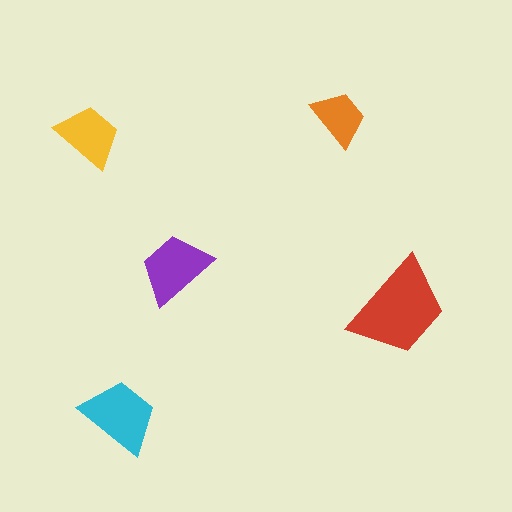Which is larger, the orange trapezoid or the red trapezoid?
The red one.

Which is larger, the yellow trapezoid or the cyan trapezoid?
The cyan one.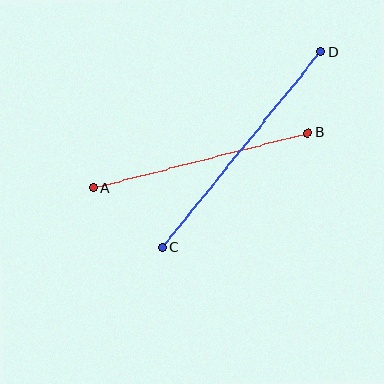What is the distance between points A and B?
The distance is approximately 221 pixels.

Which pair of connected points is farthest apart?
Points C and D are farthest apart.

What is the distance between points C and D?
The distance is approximately 252 pixels.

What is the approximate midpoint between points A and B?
The midpoint is at approximately (200, 160) pixels.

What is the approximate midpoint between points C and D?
The midpoint is at approximately (242, 150) pixels.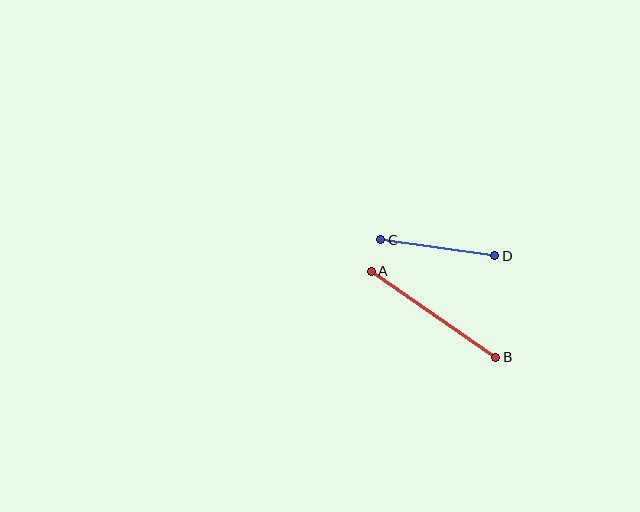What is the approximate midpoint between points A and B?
The midpoint is at approximately (434, 314) pixels.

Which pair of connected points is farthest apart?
Points A and B are farthest apart.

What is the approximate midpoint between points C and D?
The midpoint is at approximately (438, 248) pixels.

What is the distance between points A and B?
The distance is approximately 151 pixels.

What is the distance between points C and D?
The distance is approximately 115 pixels.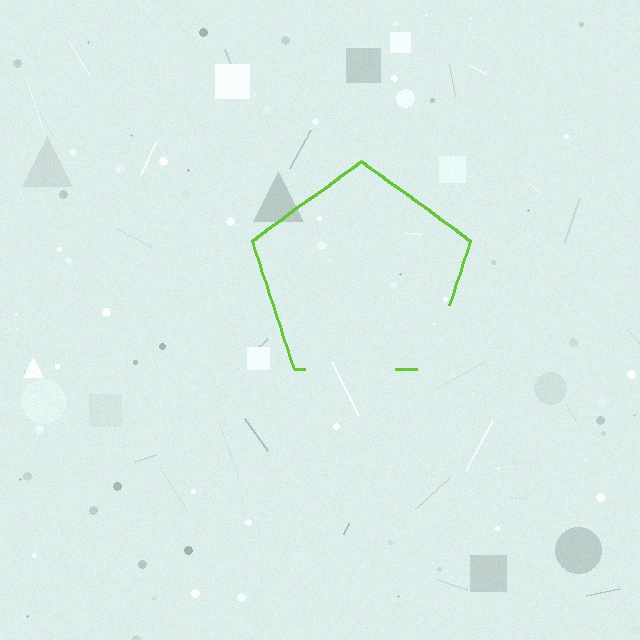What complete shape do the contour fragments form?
The contour fragments form a pentagon.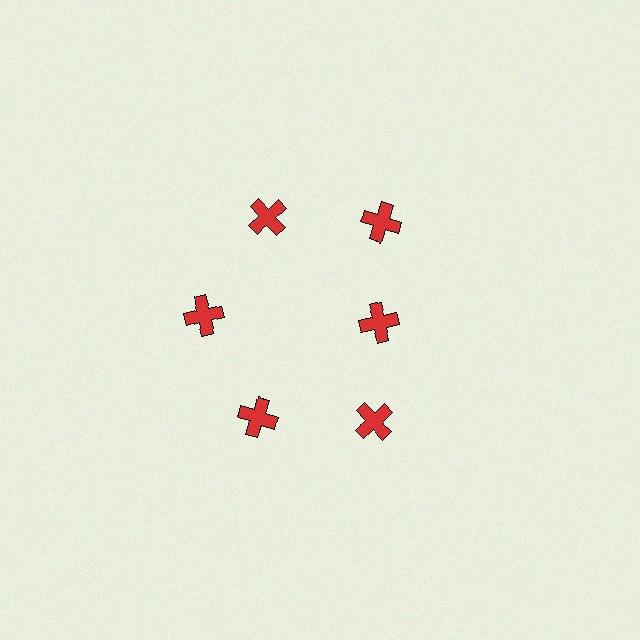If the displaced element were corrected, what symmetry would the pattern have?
It would have 6-fold rotational symmetry — the pattern would map onto itself every 60 degrees.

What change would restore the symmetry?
The symmetry would be restored by moving it outward, back onto the ring so that all 6 crosses sit at equal angles and equal distance from the center.